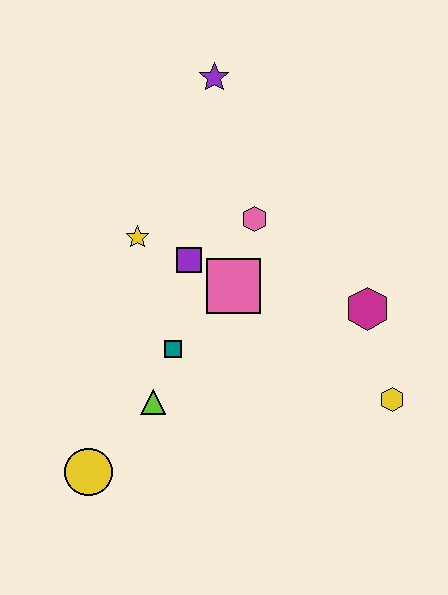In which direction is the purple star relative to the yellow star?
The purple star is above the yellow star.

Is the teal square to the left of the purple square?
Yes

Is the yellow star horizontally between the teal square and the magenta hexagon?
No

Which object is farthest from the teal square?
The purple star is farthest from the teal square.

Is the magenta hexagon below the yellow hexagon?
No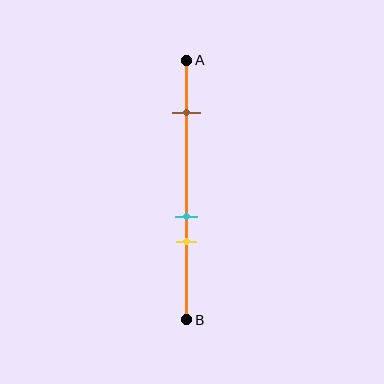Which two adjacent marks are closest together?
The cyan and yellow marks are the closest adjacent pair.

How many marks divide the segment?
There are 3 marks dividing the segment.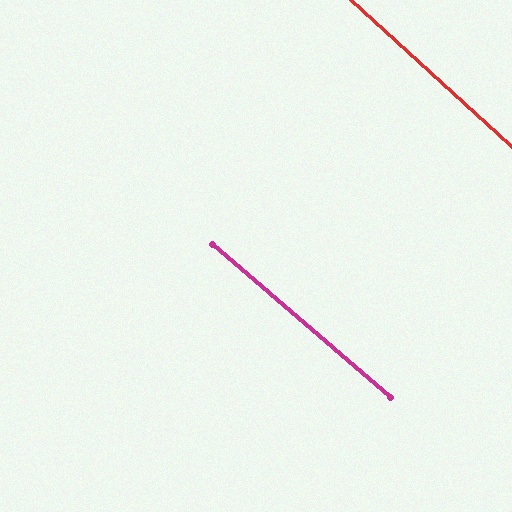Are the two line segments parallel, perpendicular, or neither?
Parallel — their directions differ by only 1.8°.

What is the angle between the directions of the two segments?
Approximately 2 degrees.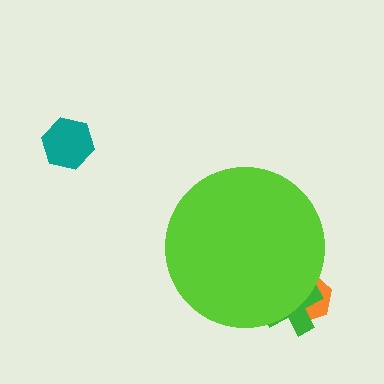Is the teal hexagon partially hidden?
No, the teal hexagon is fully visible.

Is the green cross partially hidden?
Yes, the green cross is partially hidden behind the lime circle.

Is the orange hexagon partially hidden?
Yes, the orange hexagon is partially hidden behind the lime circle.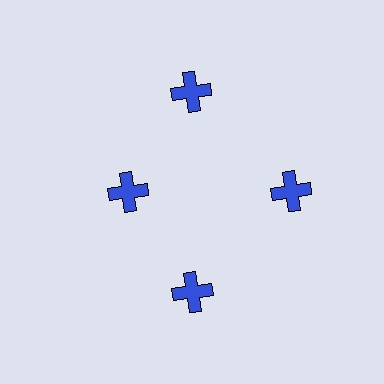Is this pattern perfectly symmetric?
No. The 4 blue crosses are arranged in a ring, but one element near the 9 o'clock position is pulled inward toward the center, breaking the 4-fold rotational symmetry.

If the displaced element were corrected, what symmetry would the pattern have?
It would have 4-fold rotational symmetry — the pattern would map onto itself every 90 degrees.